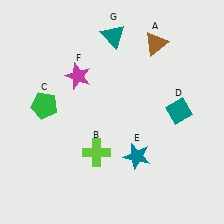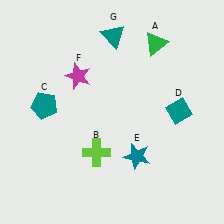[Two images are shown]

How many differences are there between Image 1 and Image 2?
There are 2 differences between the two images.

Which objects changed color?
A changed from brown to green. C changed from green to teal.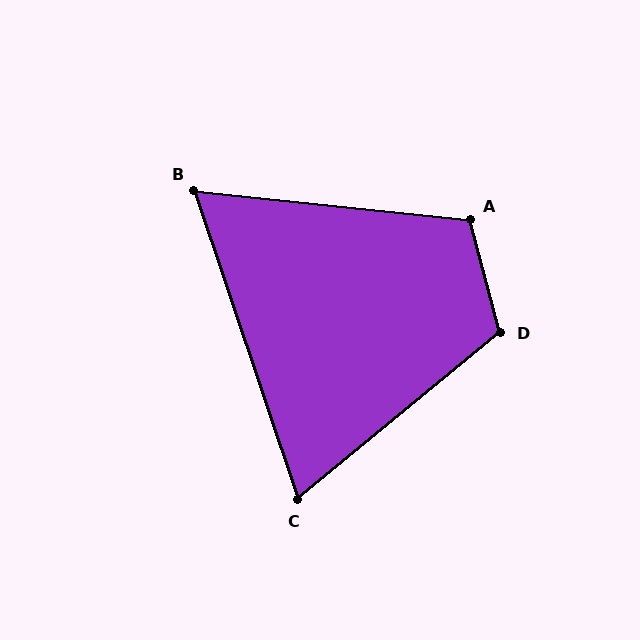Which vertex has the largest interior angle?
D, at approximately 115 degrees.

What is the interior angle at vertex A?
Approximately 111 degrees (obtuse).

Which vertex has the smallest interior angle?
B, at approximately 65 degrees.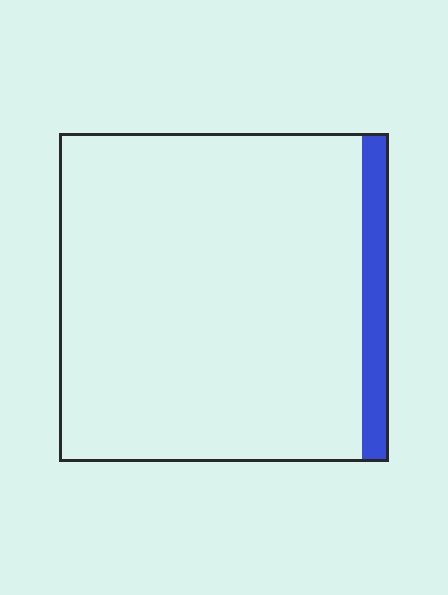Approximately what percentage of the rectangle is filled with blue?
Approximately 10%.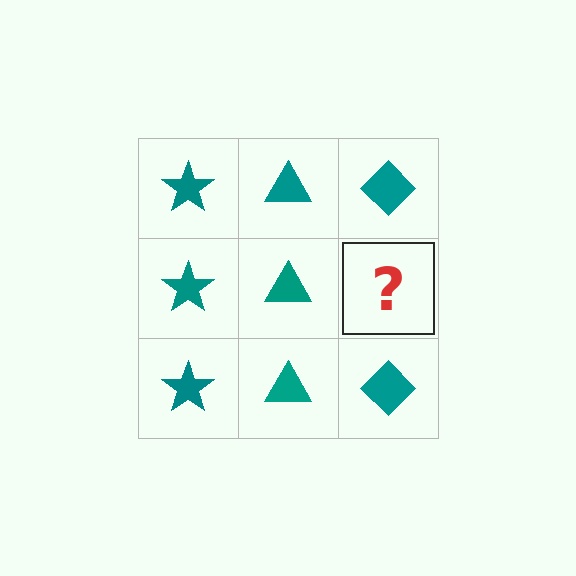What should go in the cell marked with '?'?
The missing cell should contain a teal diamond.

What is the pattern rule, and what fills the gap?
The rule is that each column has a consistent shape. The gap should be filled with a teal diamond.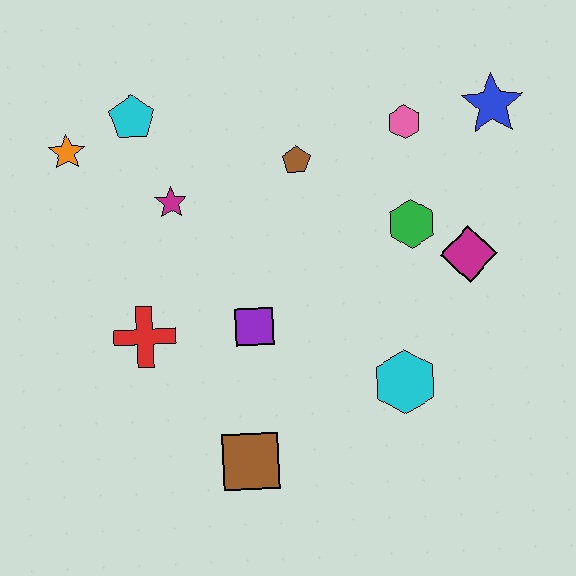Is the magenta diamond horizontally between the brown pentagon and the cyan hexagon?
No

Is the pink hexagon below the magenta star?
No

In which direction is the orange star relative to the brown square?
The orange star is above the brown square.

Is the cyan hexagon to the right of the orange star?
Yes